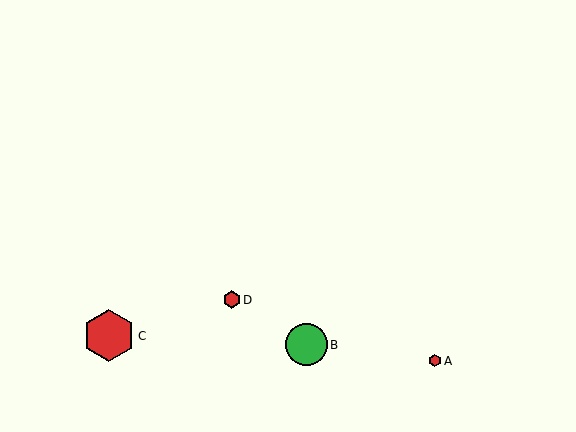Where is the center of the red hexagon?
The center of the red hexagon is at (109, 336).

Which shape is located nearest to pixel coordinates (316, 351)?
The green circle (labeled B) at (306, 345) is nearest to that location.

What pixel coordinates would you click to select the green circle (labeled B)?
Click at (306, 345) to select the green circle B.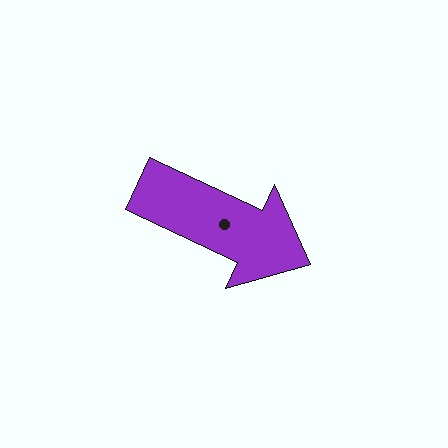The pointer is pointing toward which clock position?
Roughly 4 o'clock.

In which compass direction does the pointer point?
Southeast.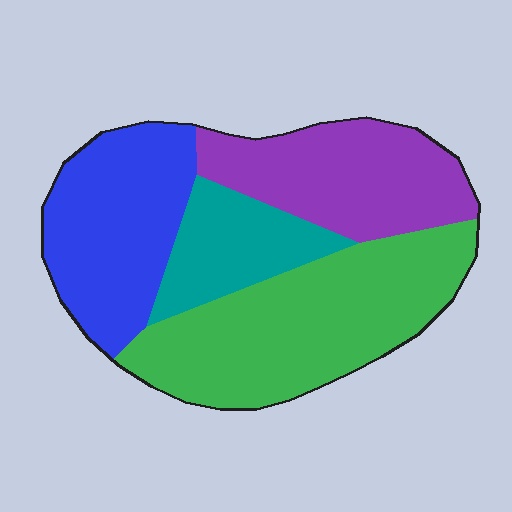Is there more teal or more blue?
Blue.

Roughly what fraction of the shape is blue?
Blue covers 25% of the shape.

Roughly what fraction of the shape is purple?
Purple covers roughly 25% of the shape.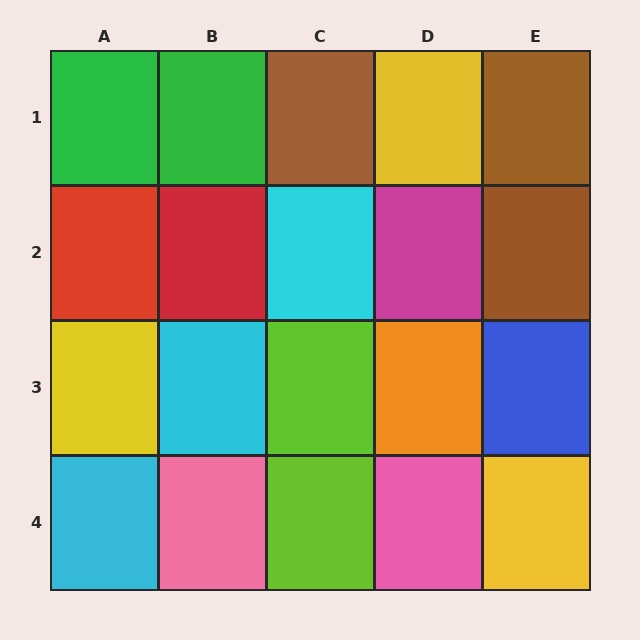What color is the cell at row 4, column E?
Yellow.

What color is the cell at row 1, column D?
Yellow.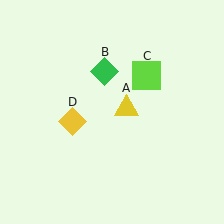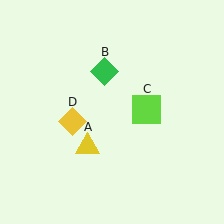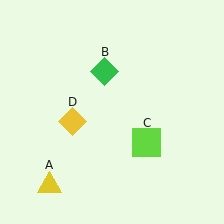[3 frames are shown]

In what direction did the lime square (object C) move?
The lime square (object C) moved down.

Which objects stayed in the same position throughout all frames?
Green diamond (object B) and yellow diamond (object D) remained stationary.